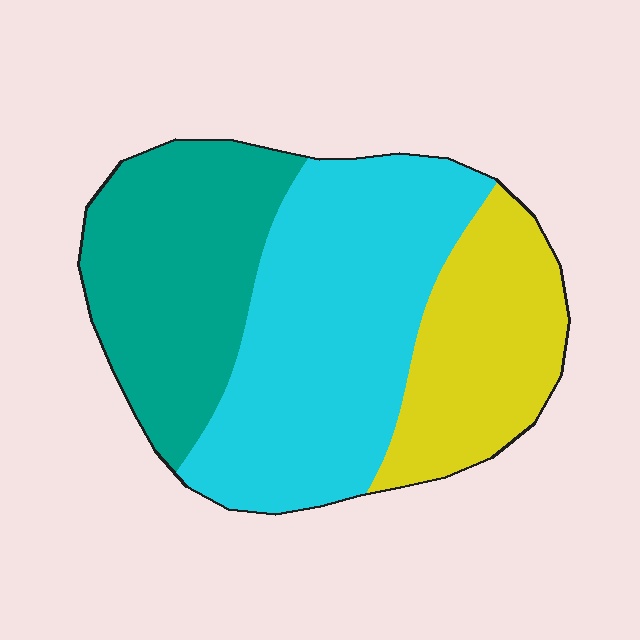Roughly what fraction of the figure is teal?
Teal covers around 30% of the figure.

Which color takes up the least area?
Yellow, at roughly 25%.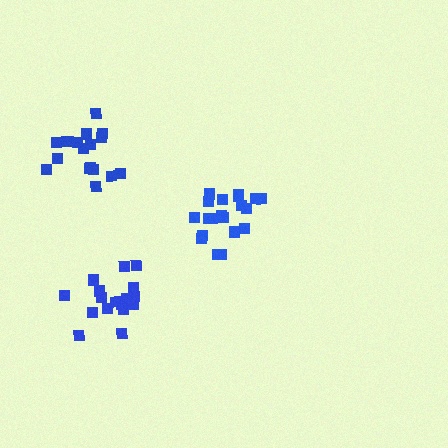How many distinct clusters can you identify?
There are 3 distinct clusters.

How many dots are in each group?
Group 1: 18 dots, Group 2: 19 dots, Group 3: 20 dots (57 total).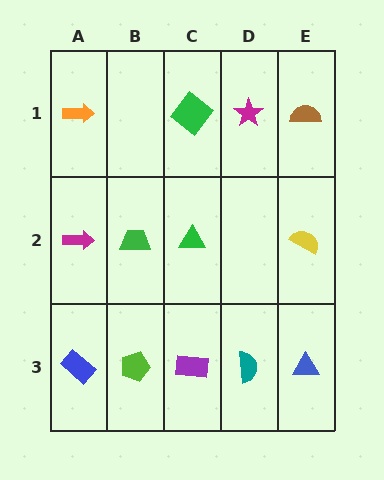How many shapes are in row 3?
5 shapes.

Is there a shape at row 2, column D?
No, that cell is empty.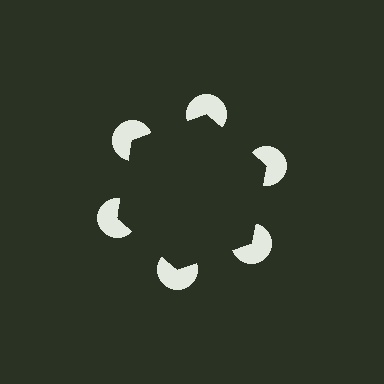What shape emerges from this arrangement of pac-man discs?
An illusory hexagon — its edges are inferred from the aligned wedge cuts in the pac-man discs, not physically drawn.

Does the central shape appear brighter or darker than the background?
It typically appears slightly darker than the background, even though no actual brightness change is drawn.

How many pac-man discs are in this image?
There are 6 — one at each vertex of the illusory hexagon.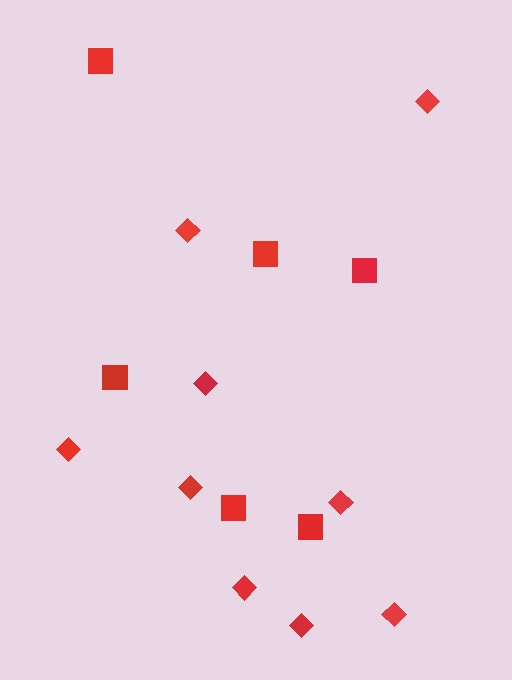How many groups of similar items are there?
There are 2 groups: one group of squares (6) and one group of diamonds (9).